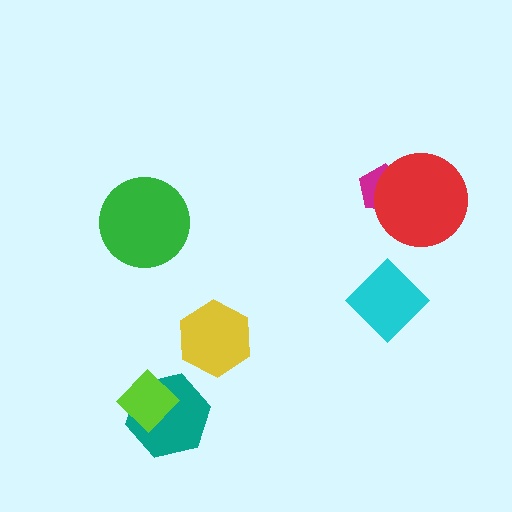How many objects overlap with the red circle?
1 object overlaps with the red circle.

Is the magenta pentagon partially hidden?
Yes, it is partially covered by another shape.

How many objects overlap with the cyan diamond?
0 objects overlap with the cyan diamond.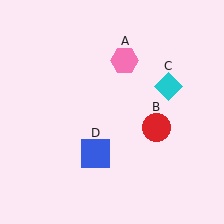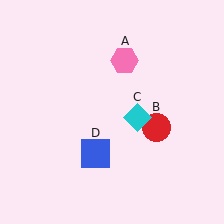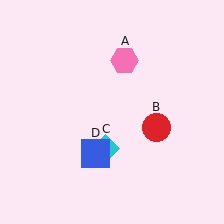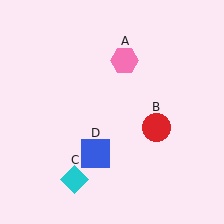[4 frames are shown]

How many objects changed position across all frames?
1 object changed position: cyan diamond (object C).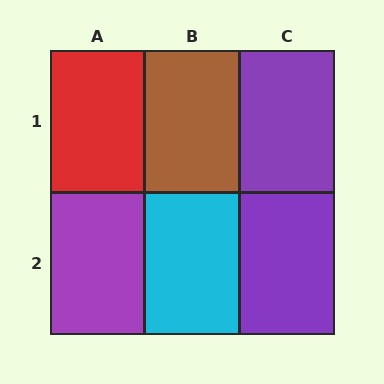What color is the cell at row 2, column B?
Cyan.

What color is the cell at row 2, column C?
Purple.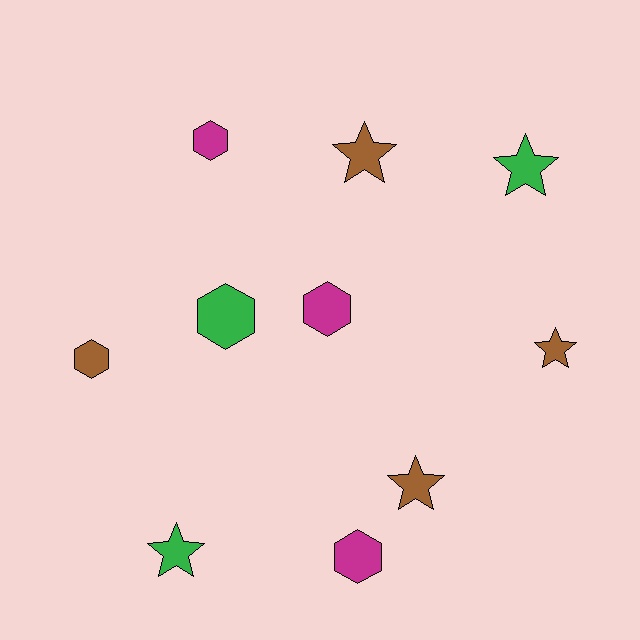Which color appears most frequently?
Brown, with 4 objects.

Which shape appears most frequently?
Hexagon, with 5 objects.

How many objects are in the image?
There are 10 objects.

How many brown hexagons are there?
There is 1 brown hexagon.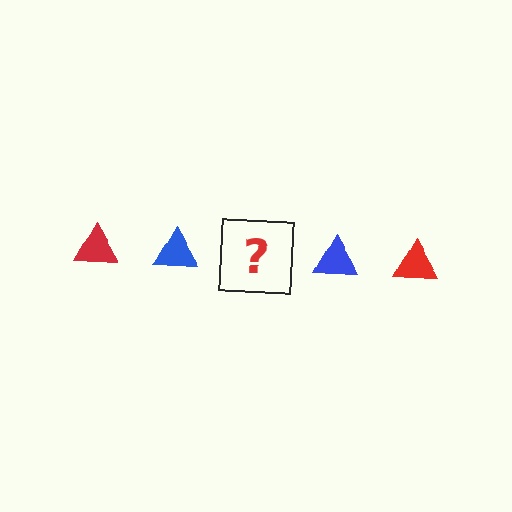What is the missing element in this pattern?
The missing element is a red triangle.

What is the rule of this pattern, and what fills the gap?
The rule is that the pattern cycles through red, blue triangles. The gap should be filled with a red triangle.